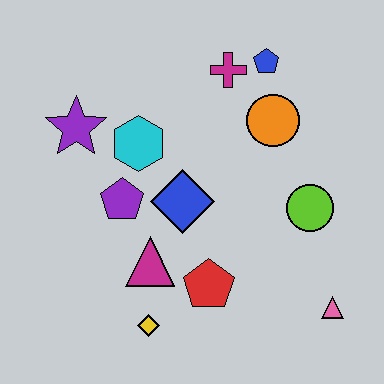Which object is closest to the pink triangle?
The lime circle is closest to the pink triangle.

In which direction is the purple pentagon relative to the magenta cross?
The purple pentagon is below the magenta cross.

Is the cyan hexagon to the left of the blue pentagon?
Yes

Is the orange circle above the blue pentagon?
No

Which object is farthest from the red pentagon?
The blue pentagon is farthest from the red pentagon.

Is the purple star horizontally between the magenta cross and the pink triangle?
No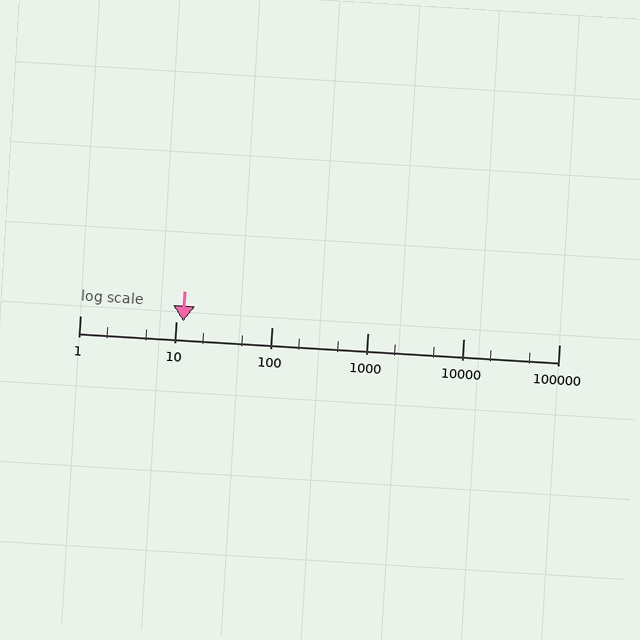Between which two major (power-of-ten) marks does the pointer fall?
The pointer is between 10 and 100.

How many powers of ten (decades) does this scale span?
The scale spans 5 decades, from 1 to 100000.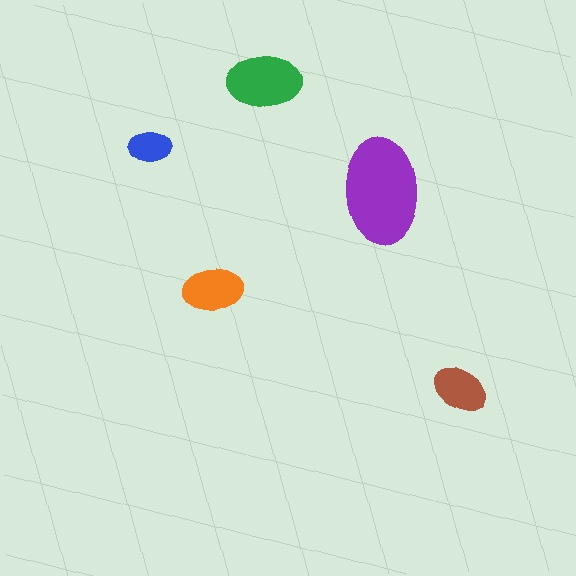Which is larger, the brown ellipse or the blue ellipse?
The brown one.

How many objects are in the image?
There are 5 objects in the image.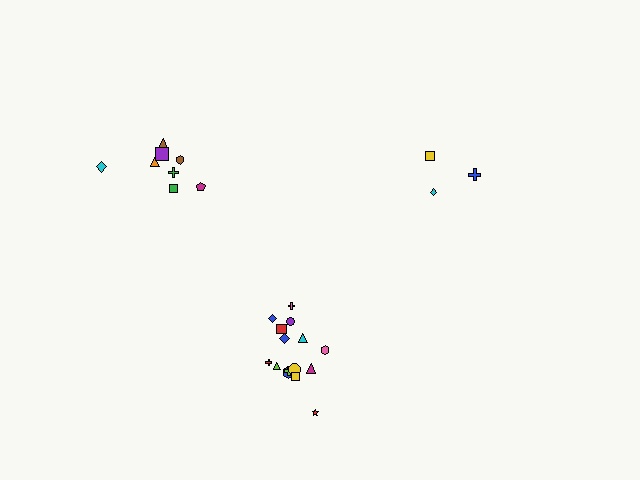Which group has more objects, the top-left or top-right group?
The top-left group.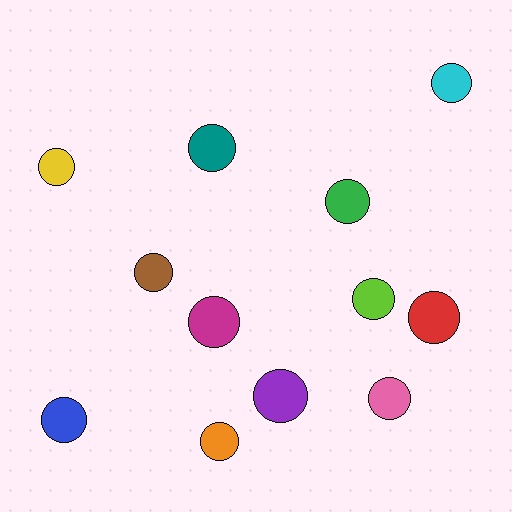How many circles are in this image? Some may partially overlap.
There are 12 circles.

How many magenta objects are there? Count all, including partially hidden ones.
There is 1 magenta object.